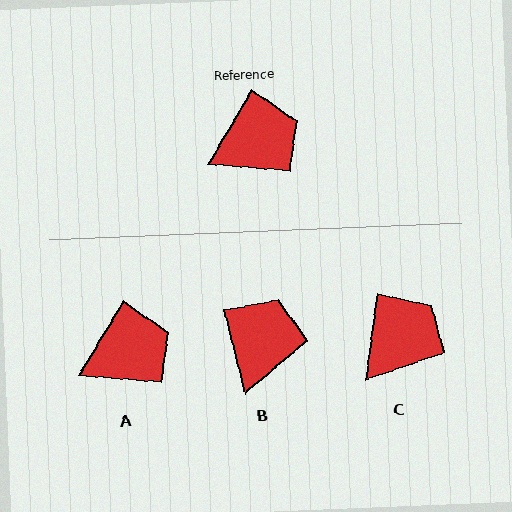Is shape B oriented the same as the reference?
No, it is off by about 45 degrees.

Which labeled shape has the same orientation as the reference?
A.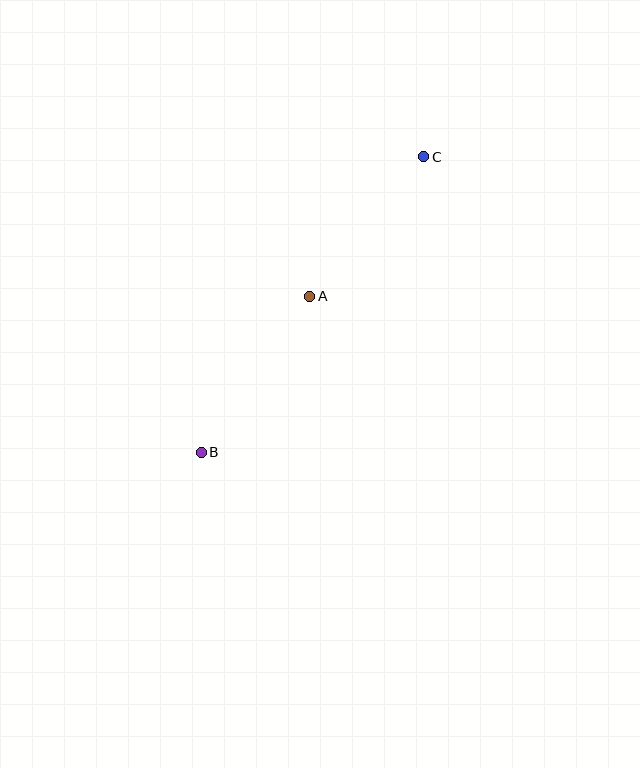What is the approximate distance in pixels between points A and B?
The distance between A and B is approximately 190 pixels.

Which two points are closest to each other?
Points A and C are closest to each other.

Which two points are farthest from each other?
Points B and C are farthest from each other.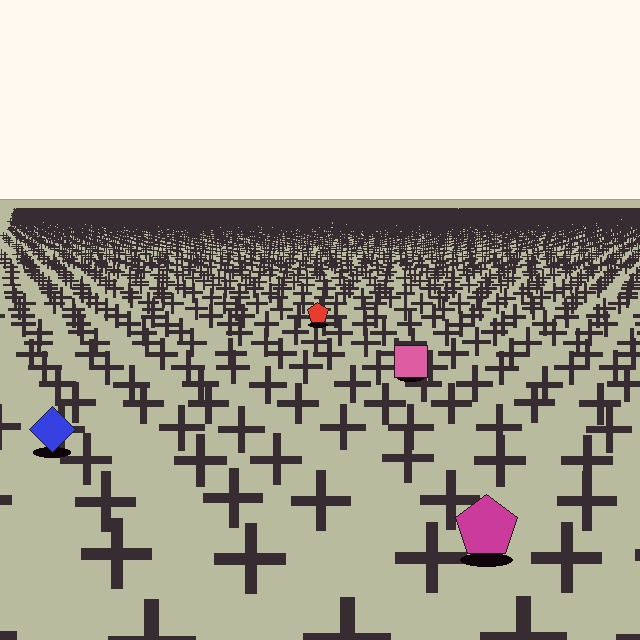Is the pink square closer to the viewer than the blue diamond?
No. The blue diamond is closer — you can tell from the texture gradient: the ground texture is coarser near it.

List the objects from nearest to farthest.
From nearest to farthest: the magenta pentagon, the blue diamond, the pink square, the red pentagon.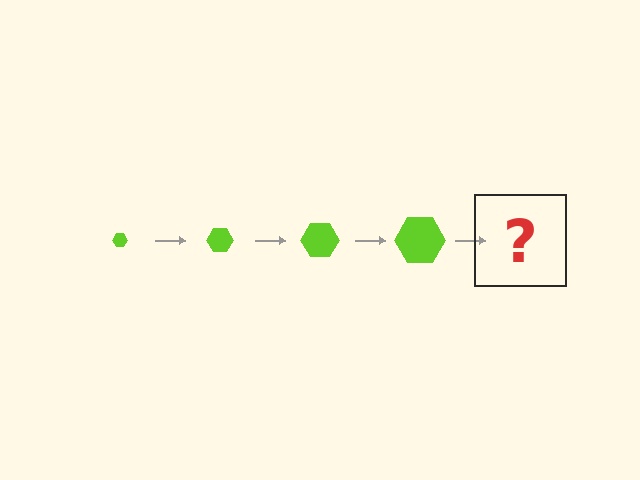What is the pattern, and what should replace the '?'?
The pattern is that the hexagon gets progressively larger each step. The '?' should be a lime hexagon, larger than the previous one.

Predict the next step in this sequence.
The next step is a lime hexagon, larger than the previous one.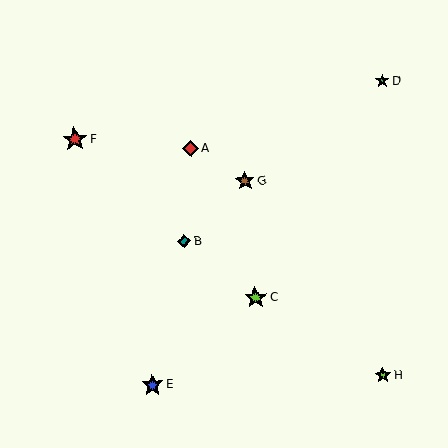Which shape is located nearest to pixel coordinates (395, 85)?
The green star (labeled D) at (382, 81) is nearest to that location.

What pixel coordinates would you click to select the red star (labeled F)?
Click at (75, 139) to select the red star F.